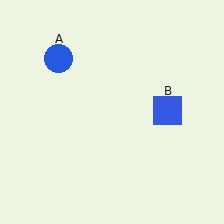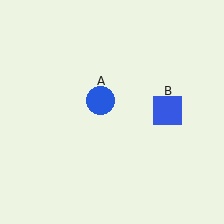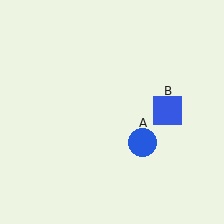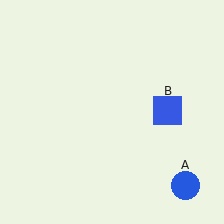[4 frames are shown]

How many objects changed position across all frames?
1 object changed position: blue circle (object A).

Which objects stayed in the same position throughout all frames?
Blue square (object B) remained stationary.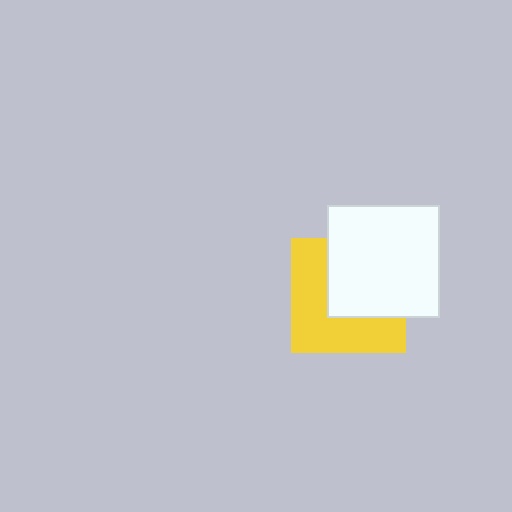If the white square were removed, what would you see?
You would see the complete yellow square.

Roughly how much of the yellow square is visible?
About half of it is visible (roughly 53%).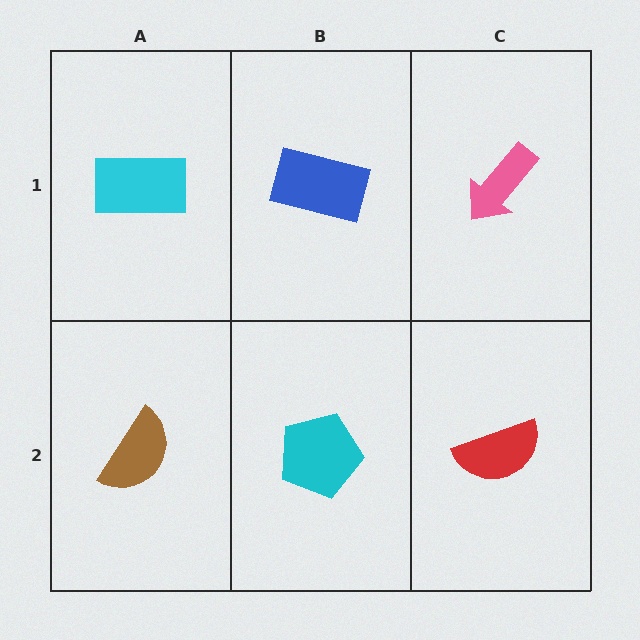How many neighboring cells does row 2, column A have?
2.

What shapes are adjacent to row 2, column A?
A cyan rectangle (row 1, column A), a cyan pentagon (row 2, column B).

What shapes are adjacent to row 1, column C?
A red semicircle (row 2, column C), a blue rectangle (row 1, column B).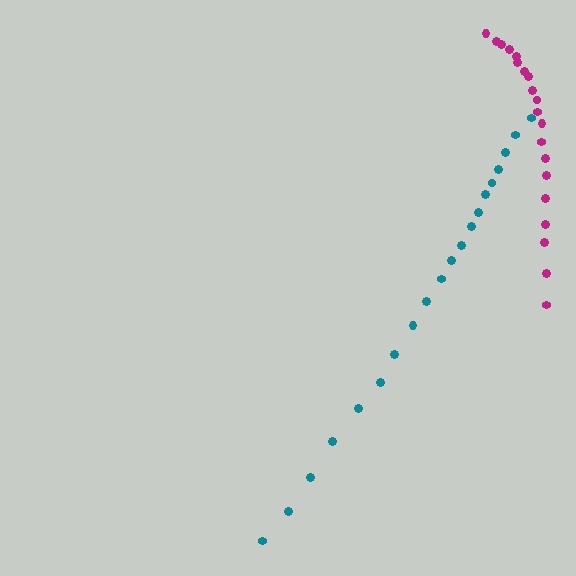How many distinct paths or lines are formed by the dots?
There are 2 distinct paths.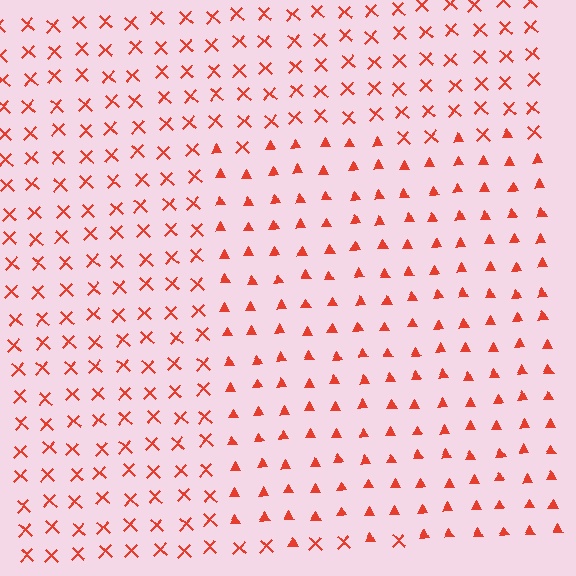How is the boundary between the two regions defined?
The boundary is defined by a change in element shape: triangles inside vs. X marks outside. All elements share the same color and spacing.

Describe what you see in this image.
The image is filled with small red elements arranged in a uniform grid. A rectangle-shaped region contains triangles, while the surrounding area contains X marks. The boundary is defined purely by the change in element shape.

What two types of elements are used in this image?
The image uses triangles inside the rectangle region and X marks outside it.